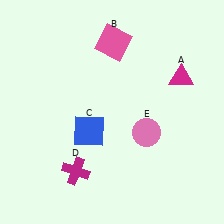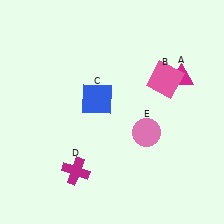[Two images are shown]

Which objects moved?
The objects that moved are: the pink square (B), the blue square (C).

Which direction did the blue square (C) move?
The blue square (C) moved up.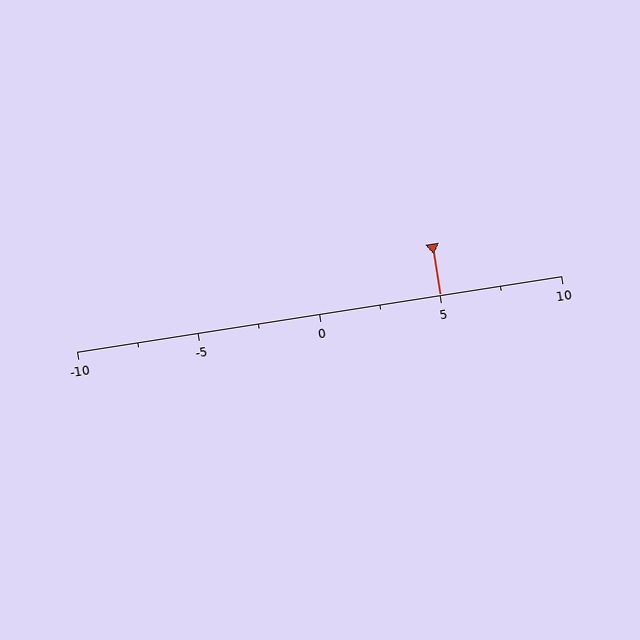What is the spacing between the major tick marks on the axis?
The major ticks are spaced 5 apart.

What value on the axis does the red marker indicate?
The marker indicates approximately 5.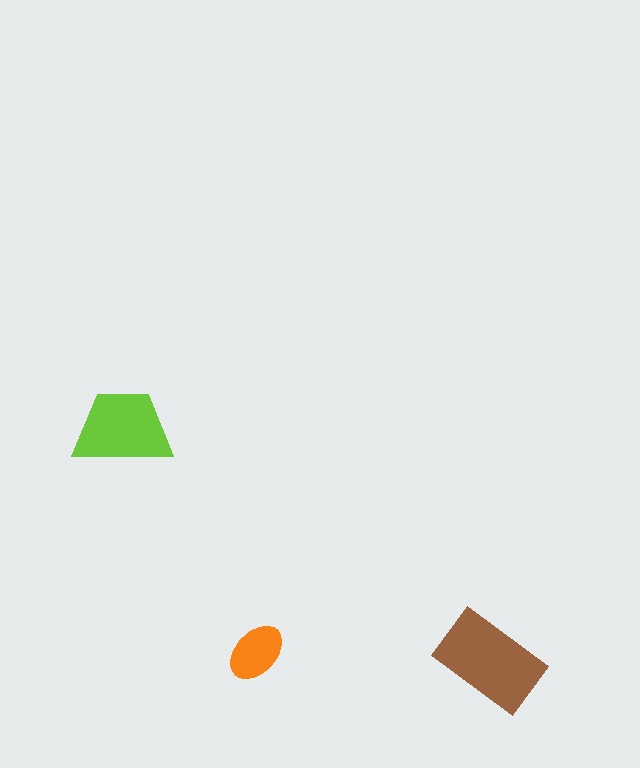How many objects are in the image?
There are 3 objects in the image.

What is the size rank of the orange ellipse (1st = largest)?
3rd.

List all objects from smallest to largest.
The orange ellipse, the lime trapezoid, the brown rectangle.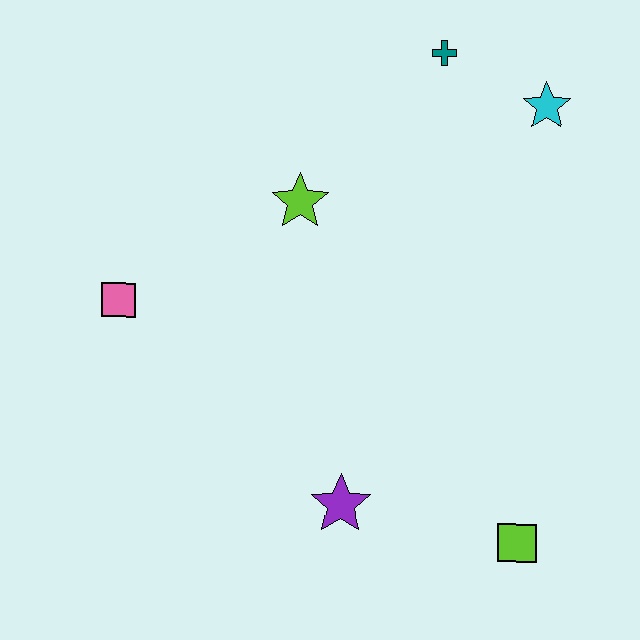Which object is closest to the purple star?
The lime square is closest to the purple star.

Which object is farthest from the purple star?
The teal cross is farthest from the purple star.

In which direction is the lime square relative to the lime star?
The lime square is below the lime star.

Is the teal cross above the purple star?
Yes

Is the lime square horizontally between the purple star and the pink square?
No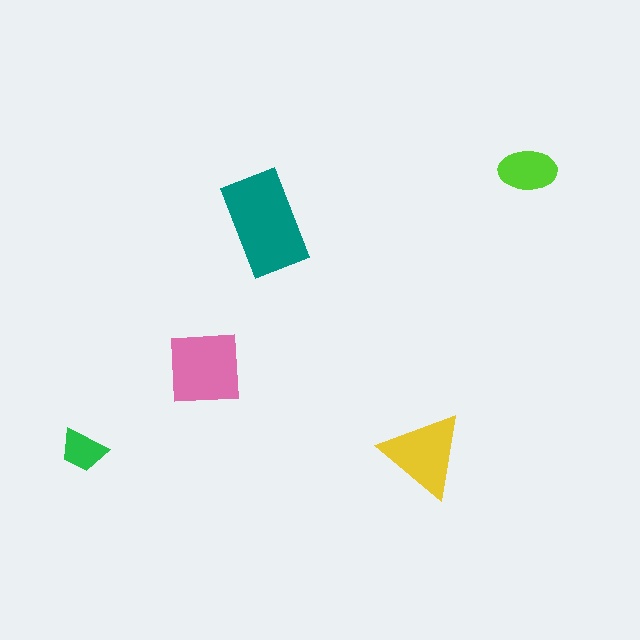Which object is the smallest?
The green trapezoid.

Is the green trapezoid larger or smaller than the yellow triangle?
Smaller.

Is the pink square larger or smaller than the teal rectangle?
Smaller.